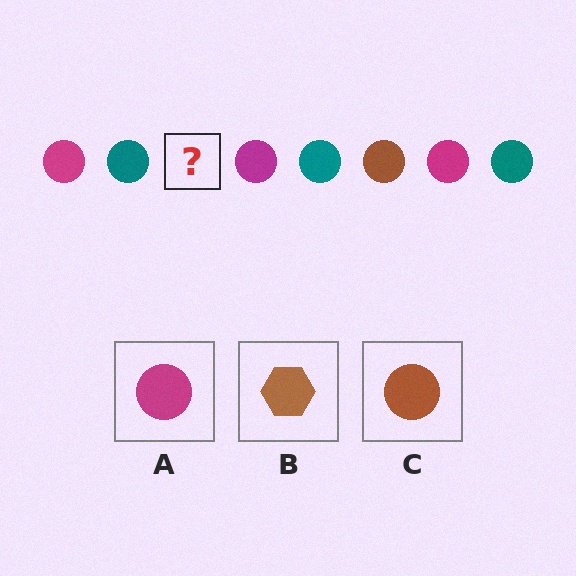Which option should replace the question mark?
Option C.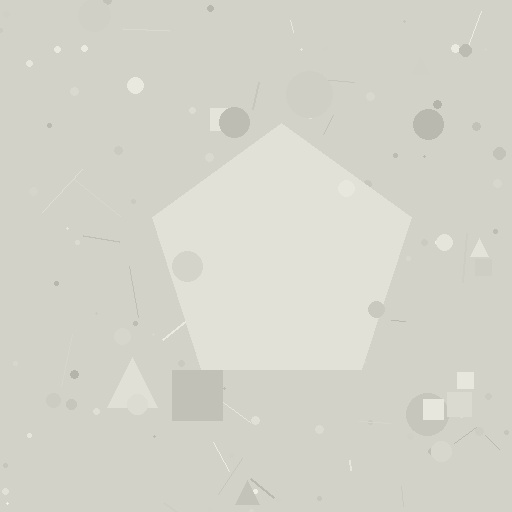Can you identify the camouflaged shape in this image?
The camouflaged shape is a pentagon.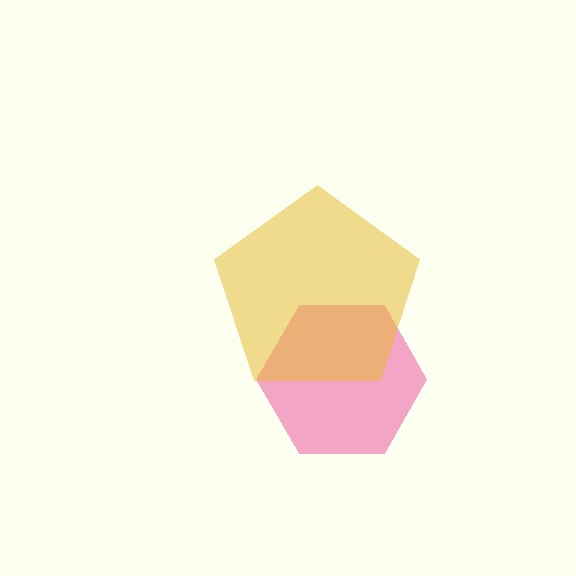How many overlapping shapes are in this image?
There are 2 overlapping shapes in the image.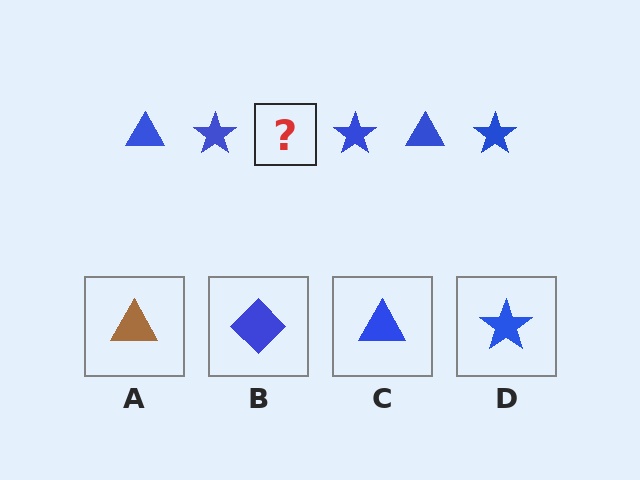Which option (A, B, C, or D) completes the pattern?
C.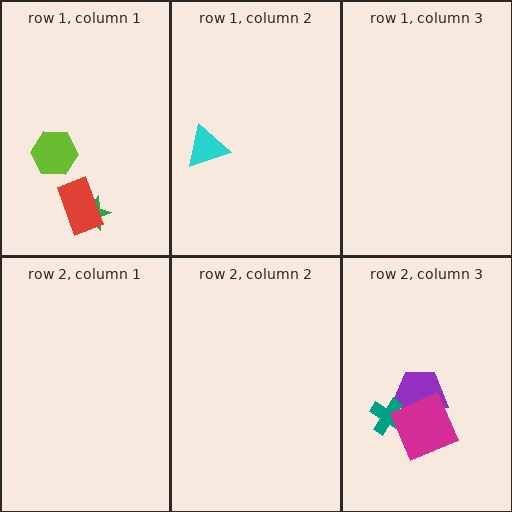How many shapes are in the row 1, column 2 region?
1.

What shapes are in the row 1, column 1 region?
The green star, the red rectangle, the lime hexagon.